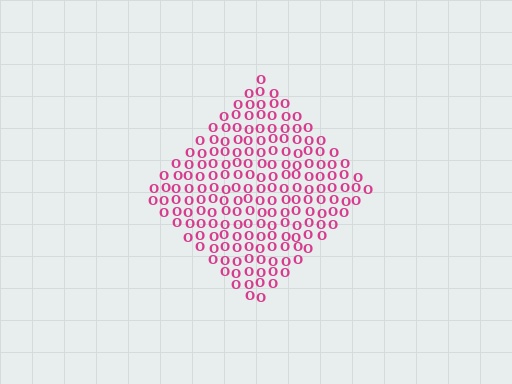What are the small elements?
The small elements are letter O's.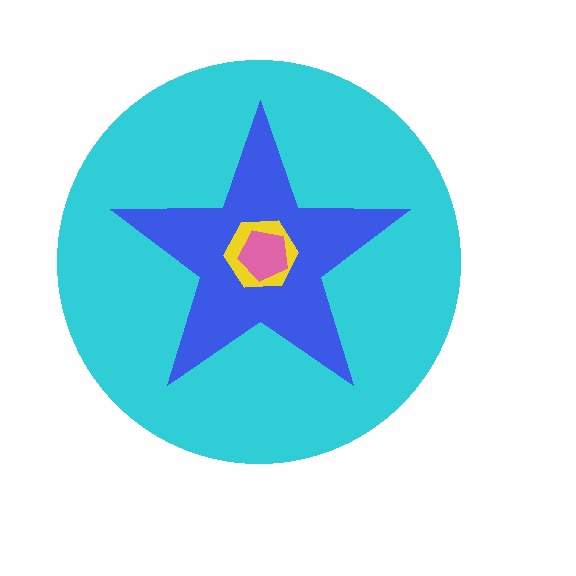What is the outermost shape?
The cyan circle.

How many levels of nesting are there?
4.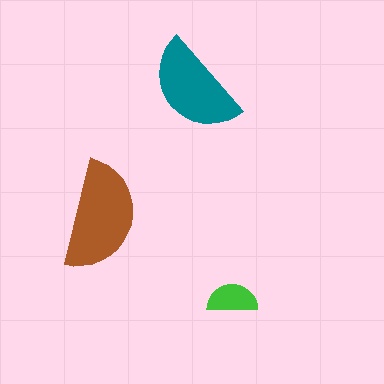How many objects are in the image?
There are 3 objects in the image.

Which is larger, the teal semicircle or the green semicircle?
The teal one.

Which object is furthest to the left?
The brown semicircle is leftmost.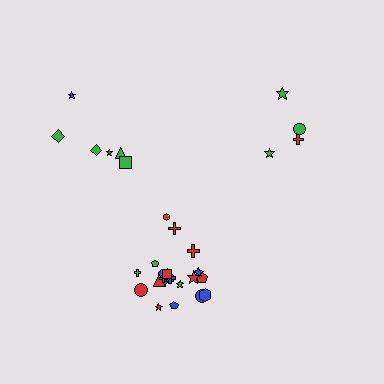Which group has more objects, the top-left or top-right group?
The top-left group.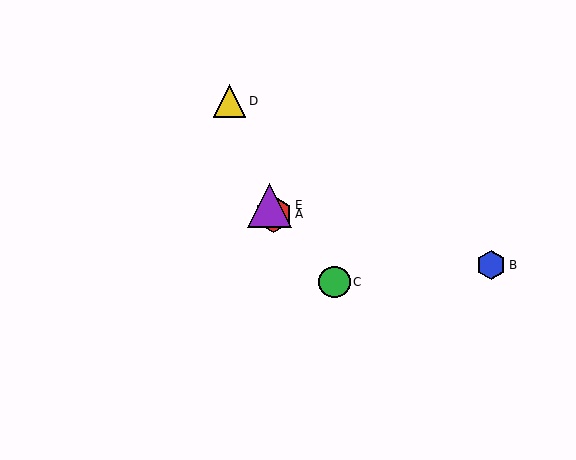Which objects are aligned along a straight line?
Objects A, D, E are aligned along a straight line.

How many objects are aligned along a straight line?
3 objects (A, D, E) are aligned along a straight line.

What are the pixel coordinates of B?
Object B is at (491, 265).